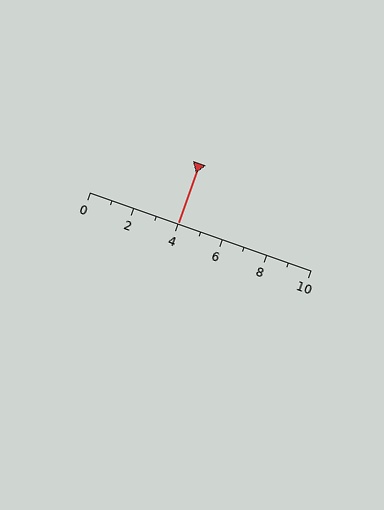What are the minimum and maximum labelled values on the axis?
The axis runs from 0 to 10.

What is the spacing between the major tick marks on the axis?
The major ticks are spaced 2 apart.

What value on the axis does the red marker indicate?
The marker indicates approximately 4.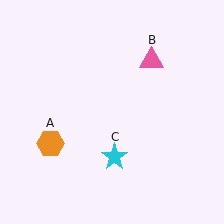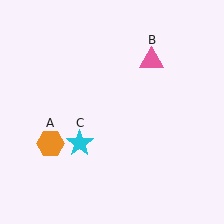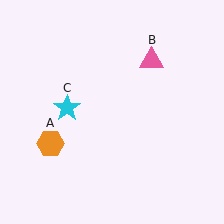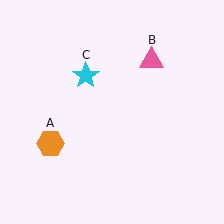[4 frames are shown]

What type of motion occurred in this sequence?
The cyan star (object C) rotated clockwise around the center of the scene.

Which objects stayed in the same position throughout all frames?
Orange hexagon (object A) and pink triangle (object B) remained stationary.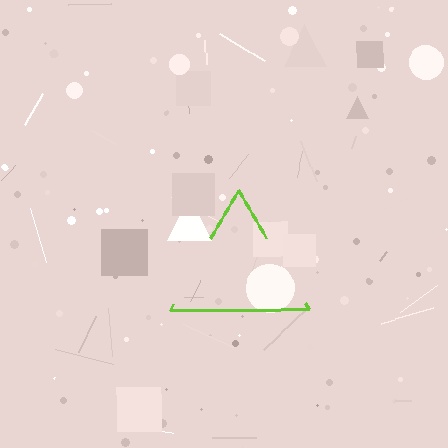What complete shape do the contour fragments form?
The contour fragments form a triangle.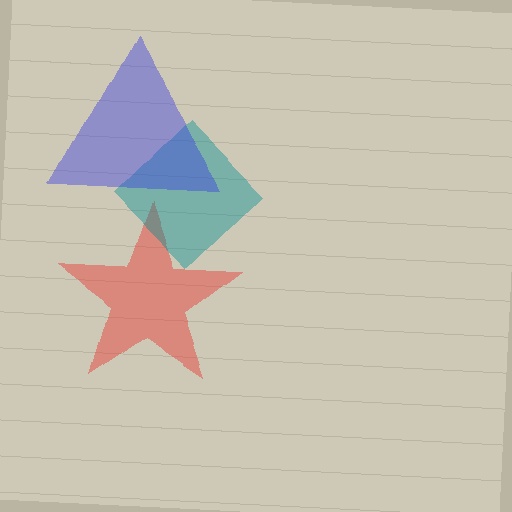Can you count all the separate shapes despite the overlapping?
Yes, there are 3 separate shapes.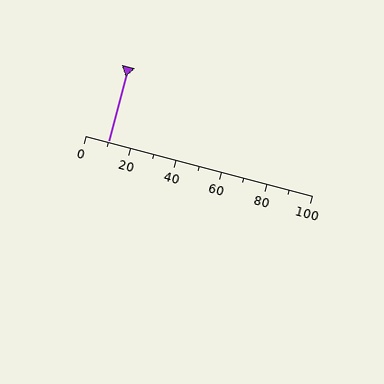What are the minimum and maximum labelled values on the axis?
The axis runs from 0 to 100.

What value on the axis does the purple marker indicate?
The marker indicates approximately 10.